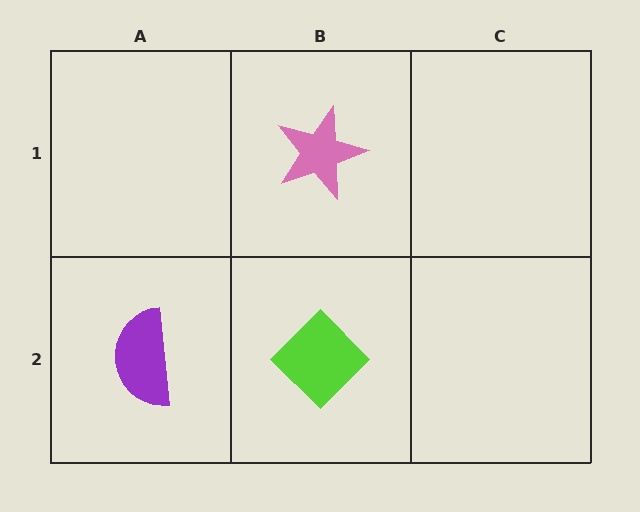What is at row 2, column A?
A purple semicircle.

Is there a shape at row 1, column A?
No, that cell is empty.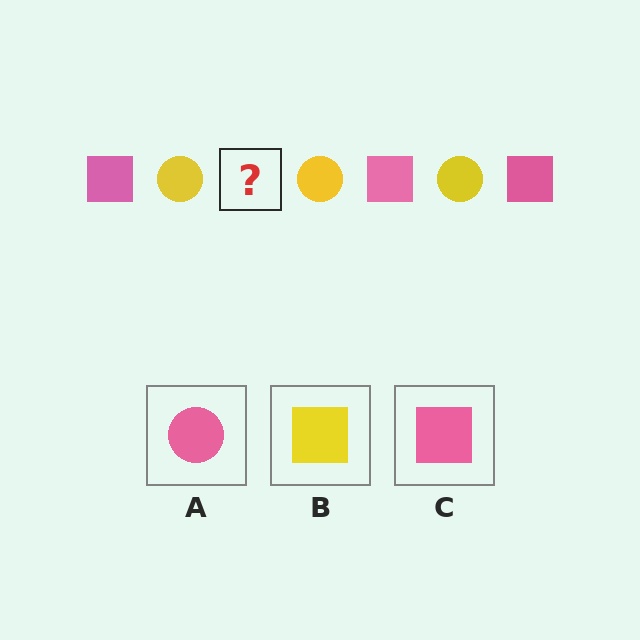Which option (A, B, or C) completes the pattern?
C.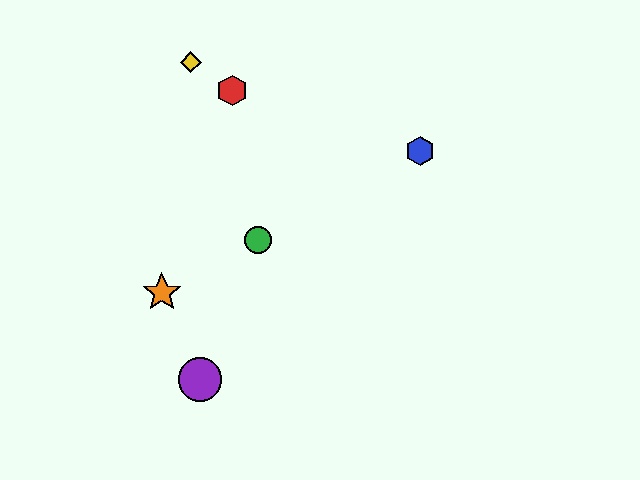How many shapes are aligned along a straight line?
3 shapes (the blue hexagon, the green circle, the orange star) are aligned along a straight line.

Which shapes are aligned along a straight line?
The blue hexagon, the green circle, the orange star are aligned along a straight line.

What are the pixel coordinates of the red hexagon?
The red hexagon is at (232, 91).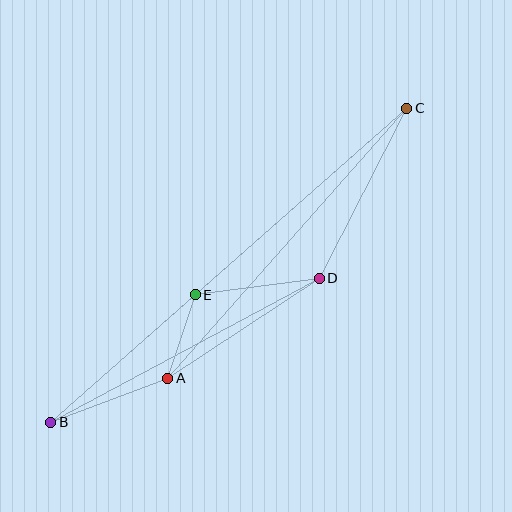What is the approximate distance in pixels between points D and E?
The distance between D and E is approximately 125 pixels.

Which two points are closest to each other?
Points A and E are closest to each other.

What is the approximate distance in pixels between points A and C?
The distance between A and C is approximately 361 pixels.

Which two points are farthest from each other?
Points B and C are farthest from each other.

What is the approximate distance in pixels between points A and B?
The distance between A and B is approximately 125 pixels.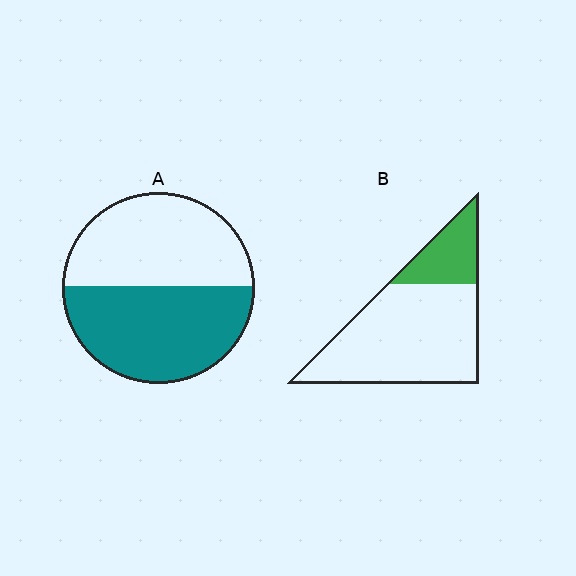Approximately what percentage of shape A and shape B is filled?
A is approximately 50% and B is approximately 25%.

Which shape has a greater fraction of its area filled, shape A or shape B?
Shape A.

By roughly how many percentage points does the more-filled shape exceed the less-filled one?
By roughly 30 percentage points (A over B).